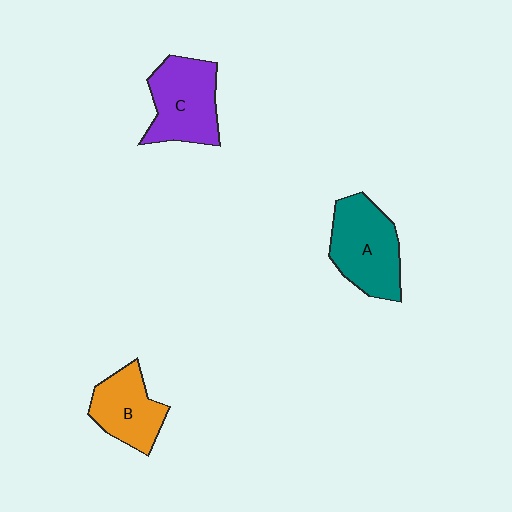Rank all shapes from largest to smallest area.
From largest to smallest: A (teal), C (purple), B (orange).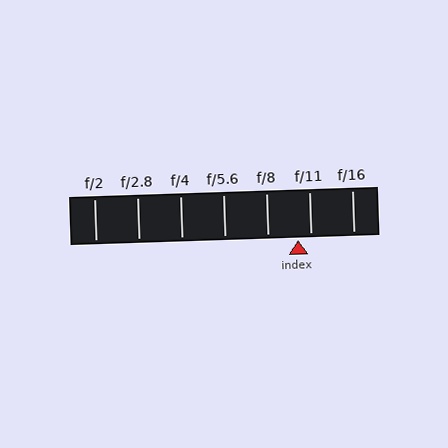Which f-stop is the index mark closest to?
The index mark is closest to f/11.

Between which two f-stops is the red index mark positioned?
The index mark is between f/8 and f/11.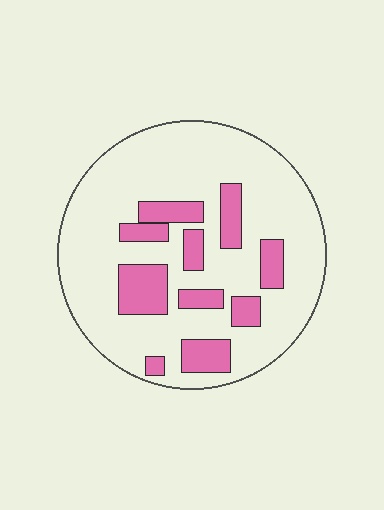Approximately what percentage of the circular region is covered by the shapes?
Approximately 20%.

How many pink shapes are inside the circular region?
10.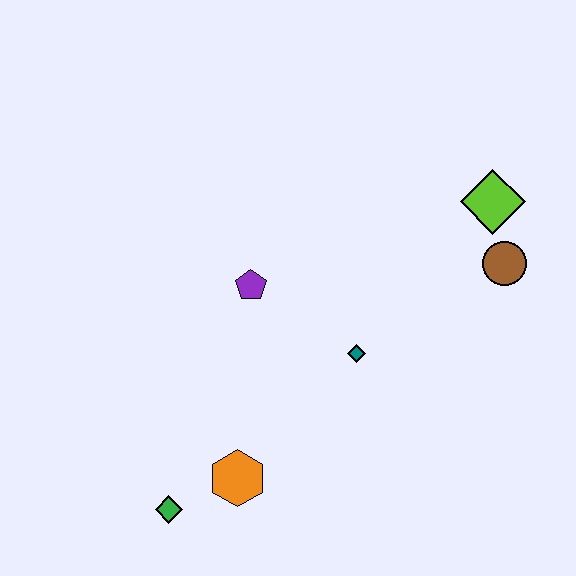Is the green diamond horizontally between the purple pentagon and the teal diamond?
No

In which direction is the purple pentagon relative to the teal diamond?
The purple pentagon is to the left of the teal diamond.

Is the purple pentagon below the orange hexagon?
No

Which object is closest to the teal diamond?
The purple pentagon is closest to the teal diamond.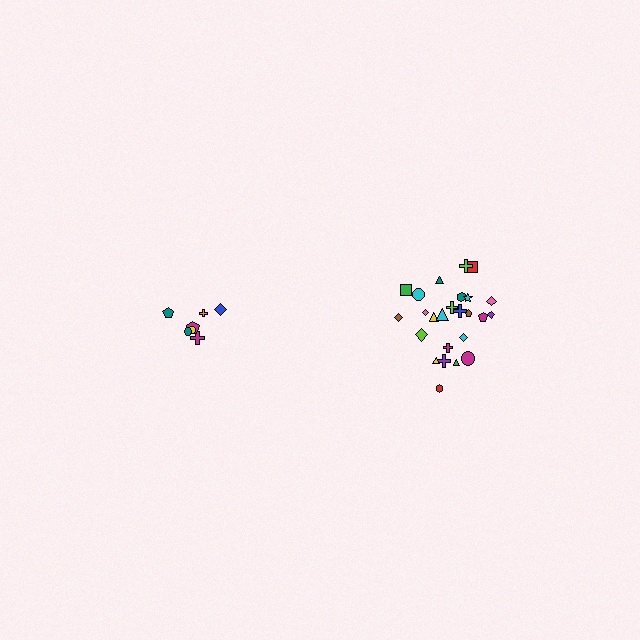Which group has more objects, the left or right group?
The right group.